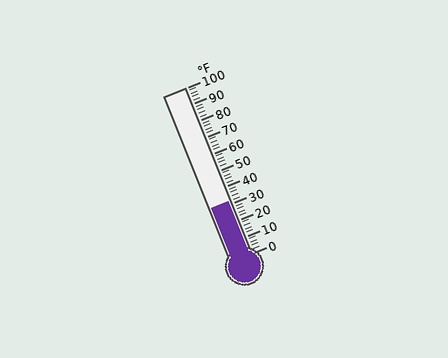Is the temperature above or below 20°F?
The temperature is above 20°F.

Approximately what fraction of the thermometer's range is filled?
The thermometer is filled to approximately 30% of its range.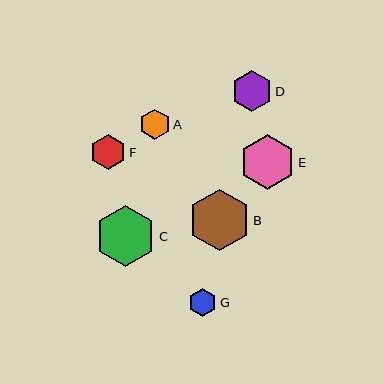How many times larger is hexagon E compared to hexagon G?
Hexagon E is approximately 2.0 times the size of hexagon G.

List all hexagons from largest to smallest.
From largest to smallest: B, C, E, D, F, A, G.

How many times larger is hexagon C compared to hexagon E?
Hexagon C is approximately 1.1 times the size of hexagon E.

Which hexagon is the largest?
Hexagon B is the largest with a size of approximately 62 pixels.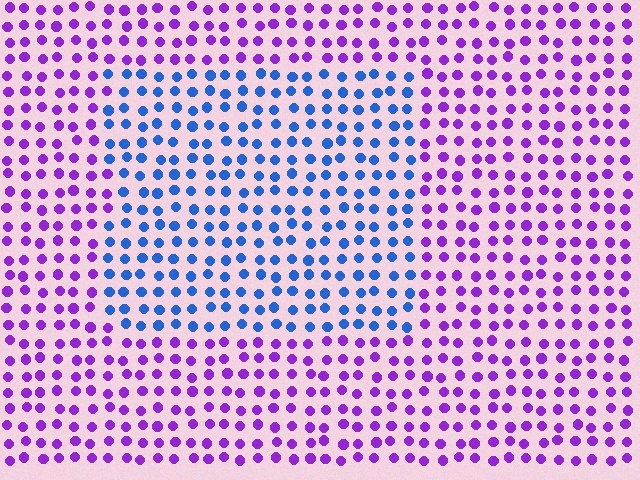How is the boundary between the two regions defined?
The boundary is defined purely by a slight shift in hue (about 60 degrees). Spacing, size, and orientation are identical on both sides.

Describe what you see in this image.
The image is filled with small purple elements in a uniform arrangement. A rectangle-shaped region is visible where the elements are tinted to a slightly different hue, forming a subtle color boundary.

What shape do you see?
I see a rectangle.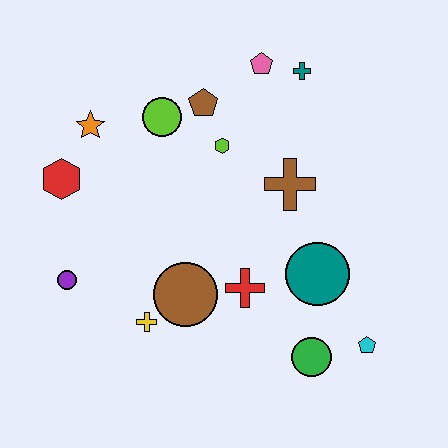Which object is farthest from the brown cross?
The purple circle is farthest from the brown cross.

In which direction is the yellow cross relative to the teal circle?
The yellow cross is to the left of the teal circle.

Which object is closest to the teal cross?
The pink pentagon is closest to the teal cross.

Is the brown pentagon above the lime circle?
Yes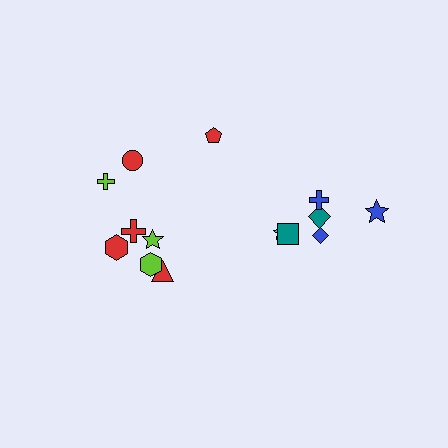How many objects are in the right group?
There are 6 objects.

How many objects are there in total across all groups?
There are 14 objects.